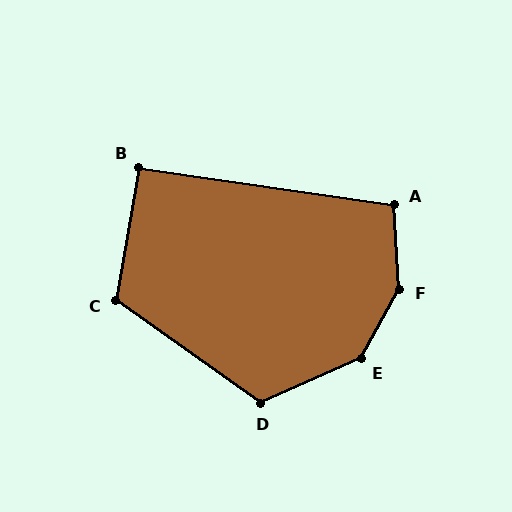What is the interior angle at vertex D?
Approximately 121 degrees (obtuse).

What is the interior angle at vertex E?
Approximately 142 degrees (obtuse).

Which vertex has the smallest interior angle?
B, at approximately 91 degrees.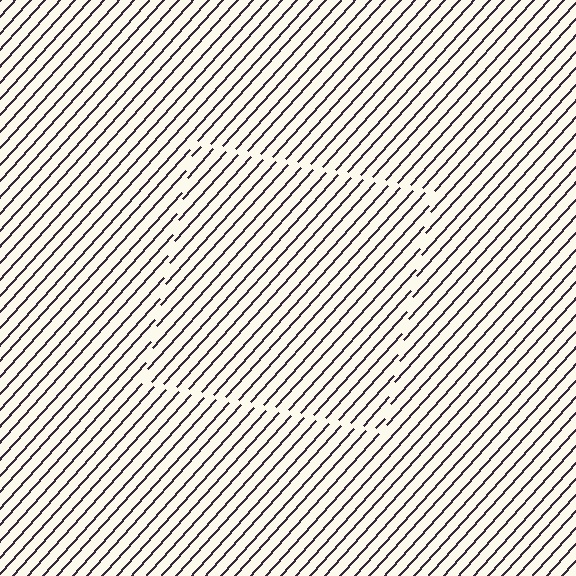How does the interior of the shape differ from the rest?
The interior of the shape contains the same grating, shifted by half a period — the contour is defined by the phase discontinuity where line-ends from the inner and outer gratings abut.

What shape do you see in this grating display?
An illusory square. The interior of the shape contains the same grating, shifted by half a period — the contour is defined by the phase discontinuity where line-ends from the inner and outer gratings abut.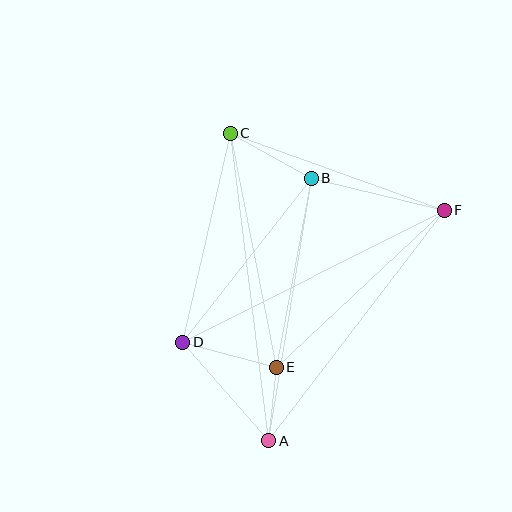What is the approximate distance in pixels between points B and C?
The distance between B and C is approximately 93 pixels.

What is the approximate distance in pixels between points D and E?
The distance between D and E is approximately 97 pixels.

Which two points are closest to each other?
Points A and E are closest to each other.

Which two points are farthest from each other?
Points A and C are farthest from each other.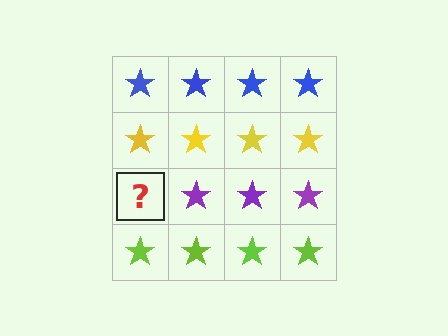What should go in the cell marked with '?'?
The missing cell should contain a purple star.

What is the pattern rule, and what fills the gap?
The rule is that each row has a consistent color. The gap should be filled with a purple star.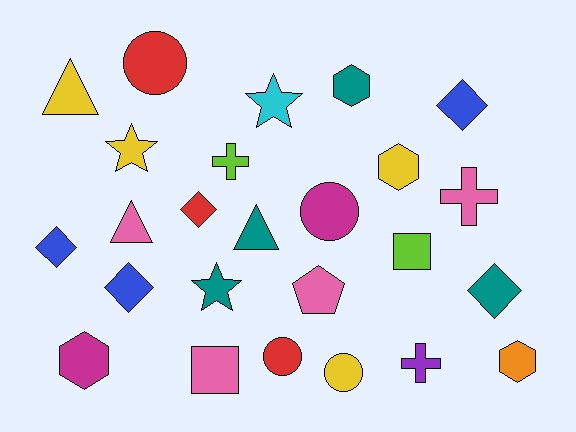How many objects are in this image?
There are 25 objects.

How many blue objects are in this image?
There are 3 blue objects.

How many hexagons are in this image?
There are 4 hexagons.